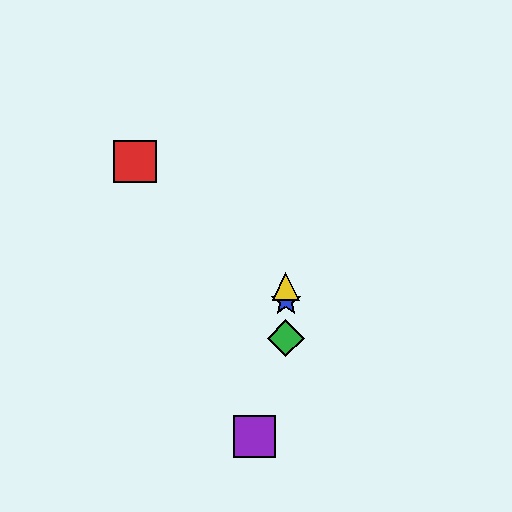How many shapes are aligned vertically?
3 shapes (the blue star, the green diamond, the yellow triangle) are aligned vertically.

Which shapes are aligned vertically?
The blue star, the green diamond, the yellow triangle are aligned vertically.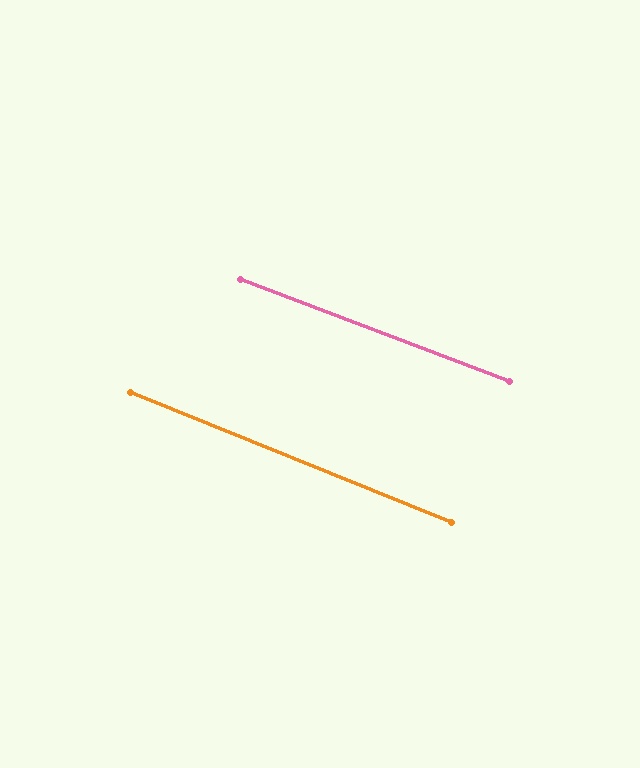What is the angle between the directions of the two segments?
Approximately 1 degree.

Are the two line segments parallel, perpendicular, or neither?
Parallel — their directions differ by only 1.3°.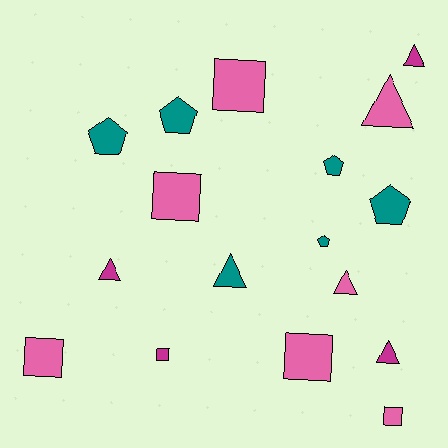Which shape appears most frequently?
Square, with 6 objects.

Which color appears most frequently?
Pink, with 7 objects.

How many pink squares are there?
There are 5 pink squares.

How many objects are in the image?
There are 17 objects.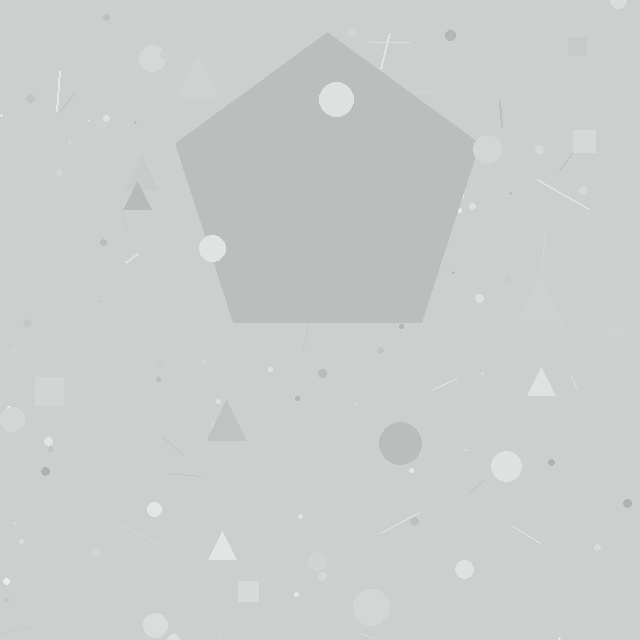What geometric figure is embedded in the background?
A pentagon is embedded in the background.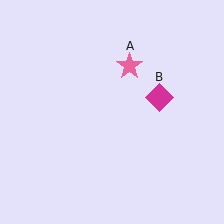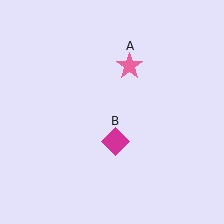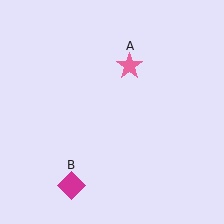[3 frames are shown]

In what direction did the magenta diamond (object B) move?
The magenta diamond (object B) moved down and to the left.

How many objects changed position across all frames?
1 object changed position: magenta diamond (object B).